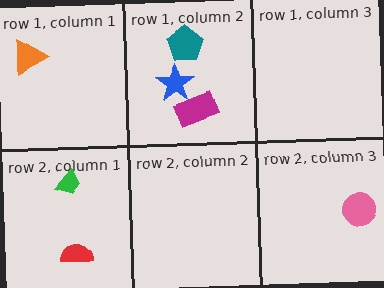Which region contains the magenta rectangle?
The row 1, column 2 region.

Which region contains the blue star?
The row 1, column 2 region.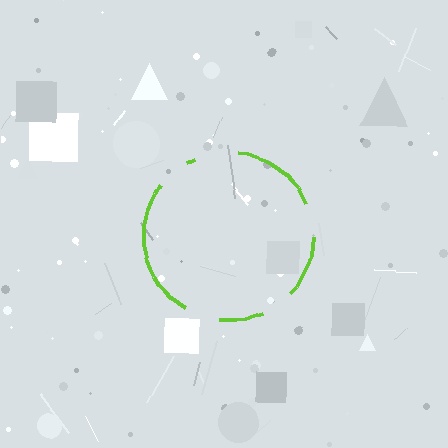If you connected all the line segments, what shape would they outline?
They would outline a circle.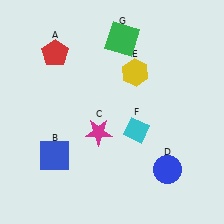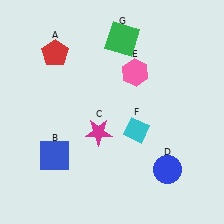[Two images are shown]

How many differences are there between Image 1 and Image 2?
There is 1 difference between the two images.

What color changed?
The hexagon (E) changed from yellow in Image 1 to pink in Image 2.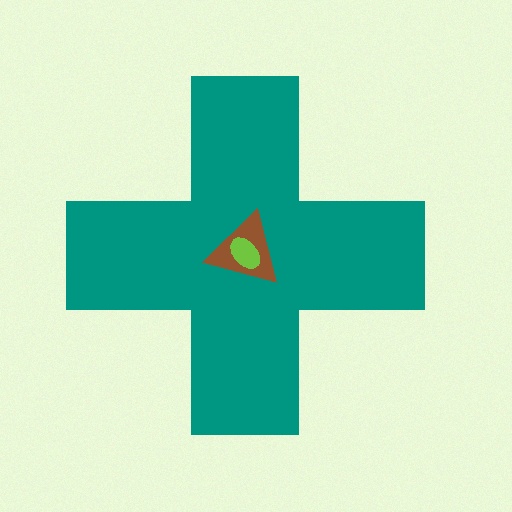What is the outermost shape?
The teal cross.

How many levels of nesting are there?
3.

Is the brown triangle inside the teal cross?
Yes.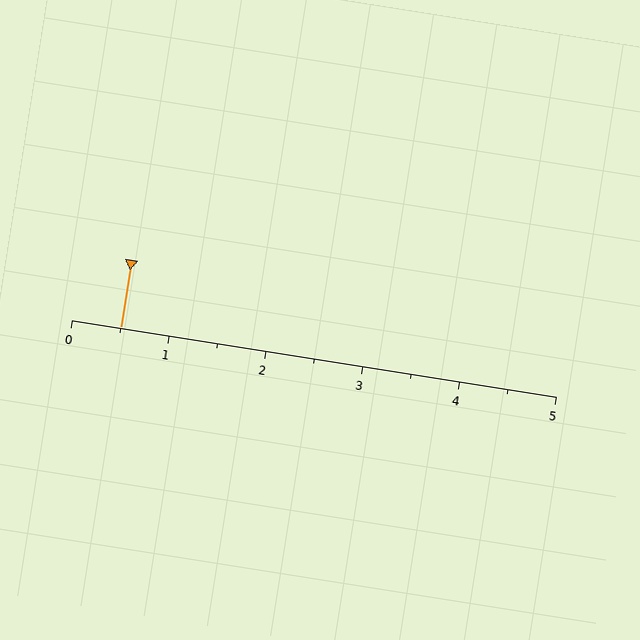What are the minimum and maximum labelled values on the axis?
The axis runs from 0 to 5.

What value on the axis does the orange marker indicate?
The marker indicates approximately 0.5.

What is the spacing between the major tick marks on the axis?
The major ticks are spaced 1 apart.